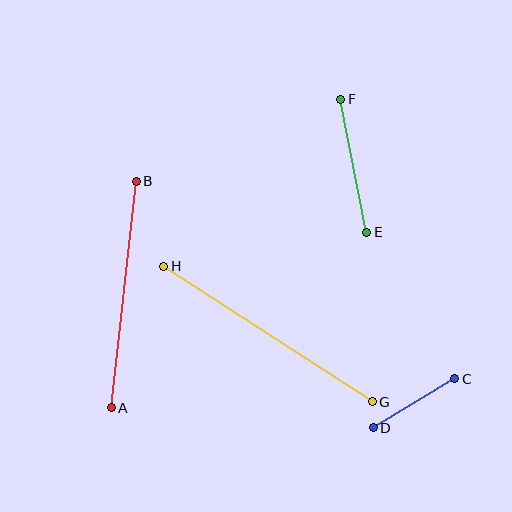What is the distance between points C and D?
The distance is approximately 95 pixels.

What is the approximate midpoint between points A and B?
The midpoint is at approximately (124, 294) pixels.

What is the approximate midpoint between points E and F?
The midpoint is at approximately (354, 166) pixels.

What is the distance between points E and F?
The distance is approximately 135 pixels.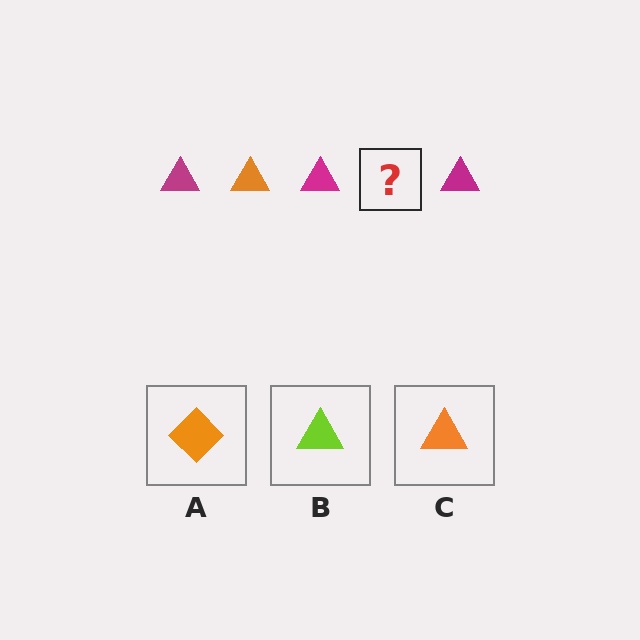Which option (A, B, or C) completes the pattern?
C.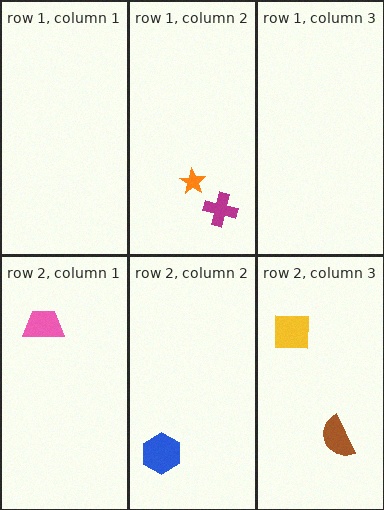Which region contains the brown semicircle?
The row 2, column 3 region.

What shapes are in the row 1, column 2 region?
The magenta cross, the orange star.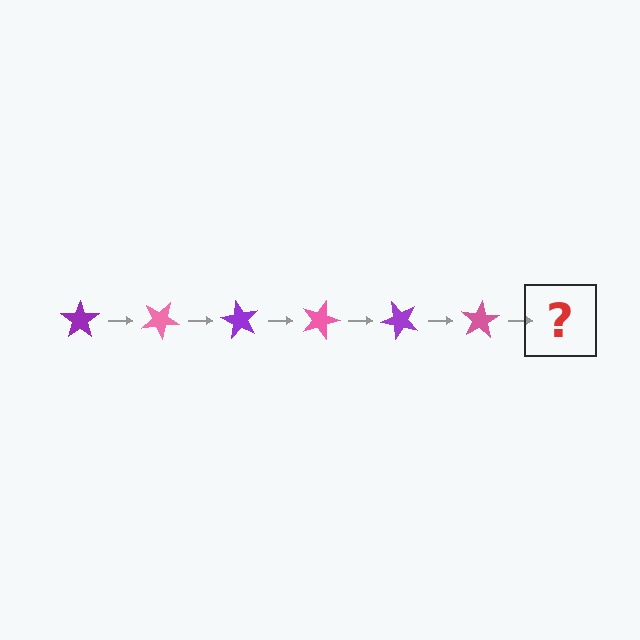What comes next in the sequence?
The next element should be a purple star, rotated 180 degrees from the start.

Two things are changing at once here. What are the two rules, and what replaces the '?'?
The two rules are that it rotates 30 degrees each step and the color cycles through purple and pink. The '?' should be a purple star, rotated 180 degrees from the start.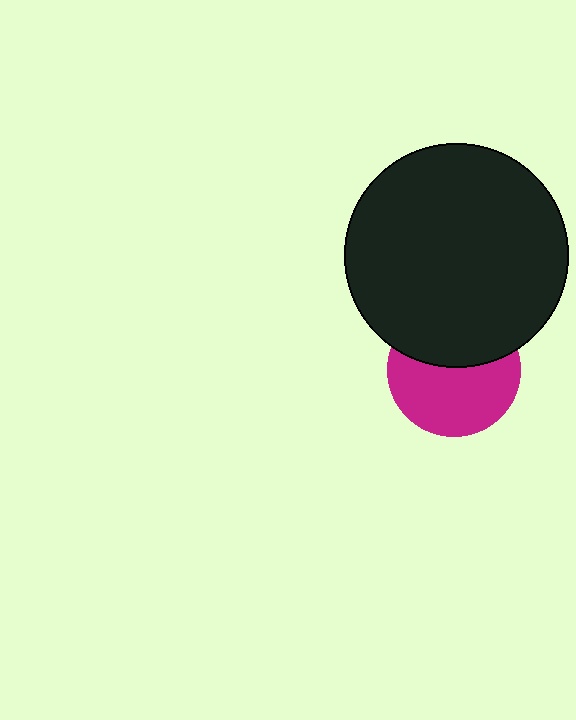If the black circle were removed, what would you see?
You would see the complete magenta circle.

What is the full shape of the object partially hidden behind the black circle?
The partially hidden object is a magenta circle.